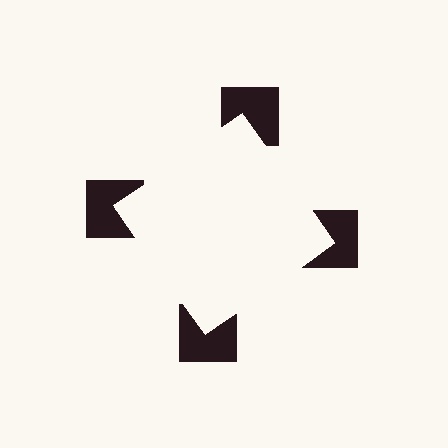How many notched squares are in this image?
There are 4 — one at each vertex of the illusory square.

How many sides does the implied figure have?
4 sides.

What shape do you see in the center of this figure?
An illusory square — its edges are inferred from the aligned wedge cuts in the notched squares, not physically drawn.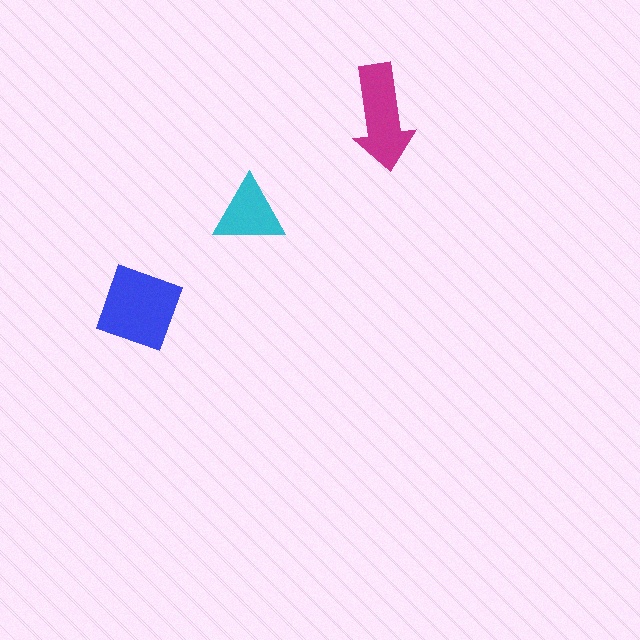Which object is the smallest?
The cyan triangle.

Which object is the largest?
The blue diamond.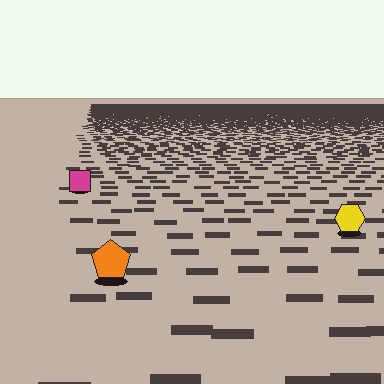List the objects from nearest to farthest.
From nearest to farthest: the orange pentagon, the yellow hexagon, the magenta square.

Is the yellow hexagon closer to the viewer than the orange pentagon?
No. The orange pentagon is closer — you can tell from the texture gradient: the ground texture is coarser near it.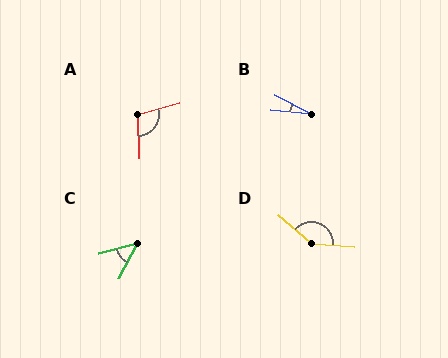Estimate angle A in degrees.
Approximately 103 degrees.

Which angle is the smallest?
B, at approximately 21 degrees.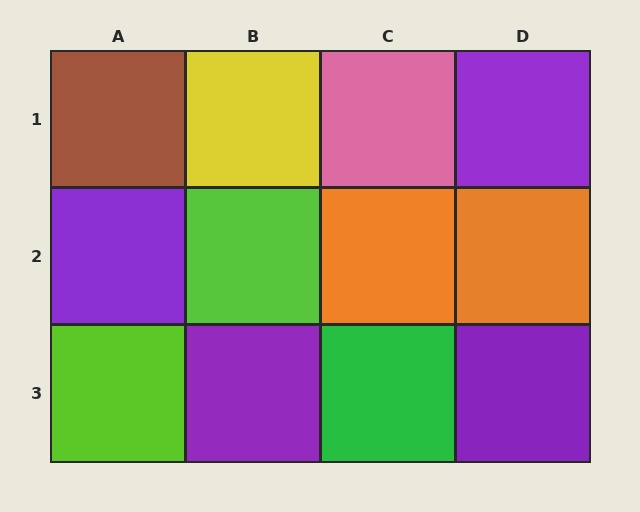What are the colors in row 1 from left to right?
Brown, yellow, pink, purple.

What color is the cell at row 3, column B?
Purple.